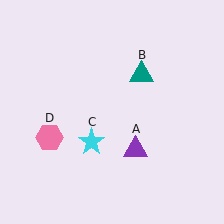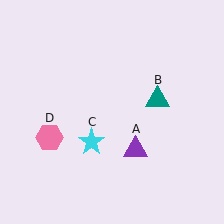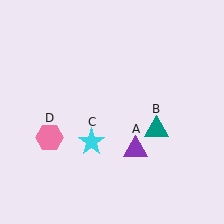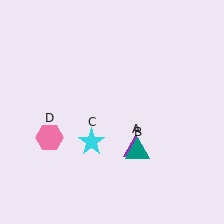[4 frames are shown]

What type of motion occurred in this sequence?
The teal triangle (object B) rotated clockwise around the center of the scene.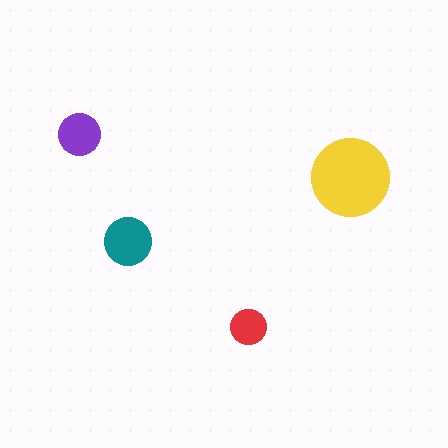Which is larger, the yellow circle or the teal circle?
The yellow one.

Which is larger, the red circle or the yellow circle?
The yellow one.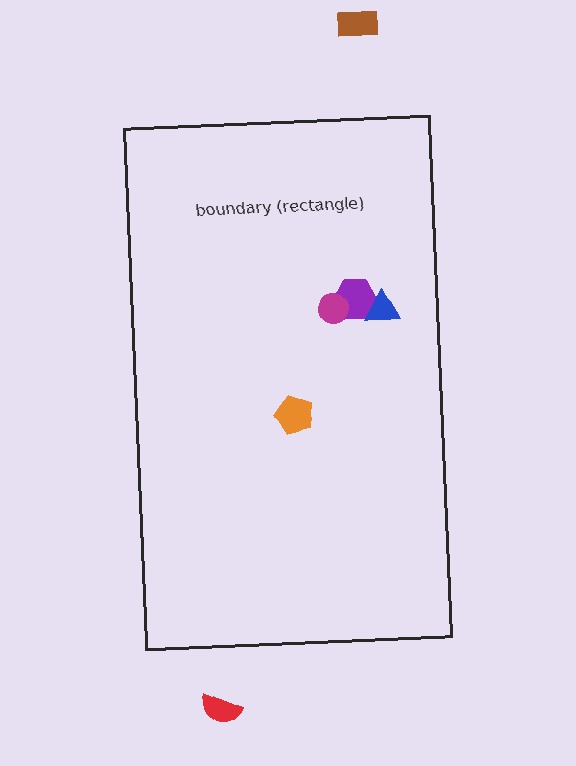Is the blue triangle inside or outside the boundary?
Inside.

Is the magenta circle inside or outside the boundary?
Inside.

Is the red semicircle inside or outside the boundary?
Outside.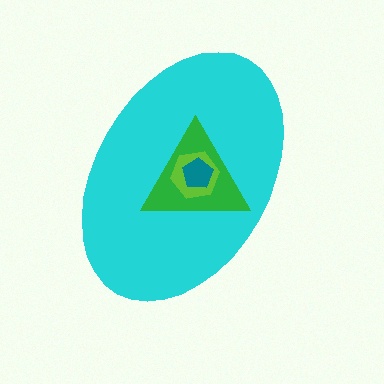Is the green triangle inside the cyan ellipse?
Yes.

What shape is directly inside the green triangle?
The lime hexagon.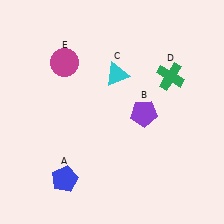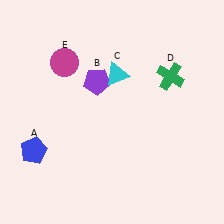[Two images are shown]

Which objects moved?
The objects that moved are: the blue pentagon (A), the purple pentagon (B).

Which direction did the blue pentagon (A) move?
The blue pentagon (A) moved left.